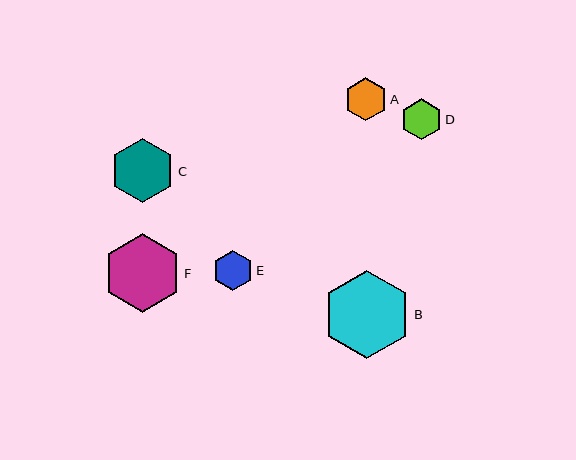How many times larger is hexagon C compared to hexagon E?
Hexagon C is approximately 1.6 times the size of hexagon E.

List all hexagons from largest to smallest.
From largest to smallest: B, F, C, A, D, E.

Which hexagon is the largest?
Hexagon B is the largest with a size of approximately 88 pixels.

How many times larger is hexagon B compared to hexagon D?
Hexagon B is approximately 2.2 times the size of hexagon D.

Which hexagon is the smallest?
Hexagon E is the smallest with a size of approximately 40 pixels.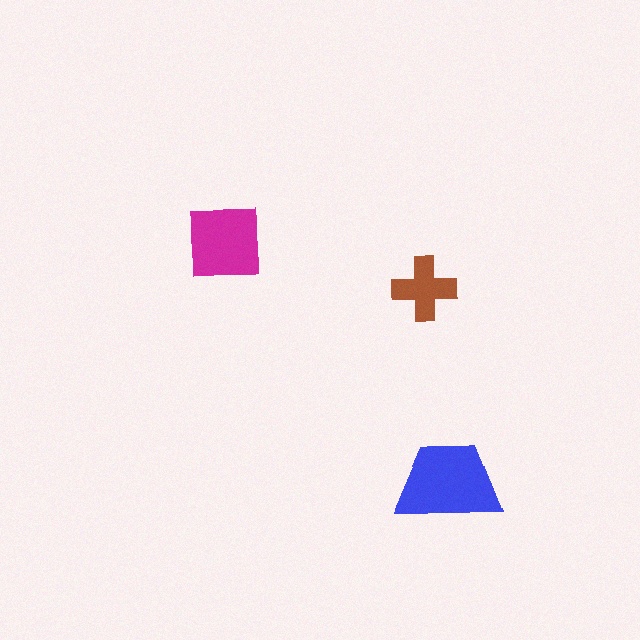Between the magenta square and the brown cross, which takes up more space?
The magenta square.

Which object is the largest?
The blue trapezoid.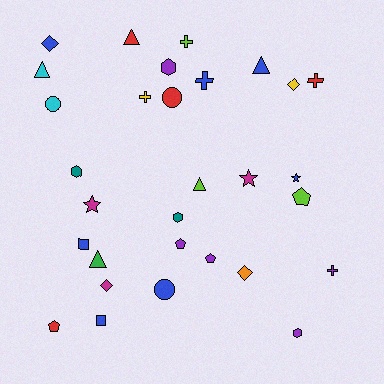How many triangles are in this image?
There are 5 triangles.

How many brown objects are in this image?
There are no brown objects.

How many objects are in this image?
There are 30 objects.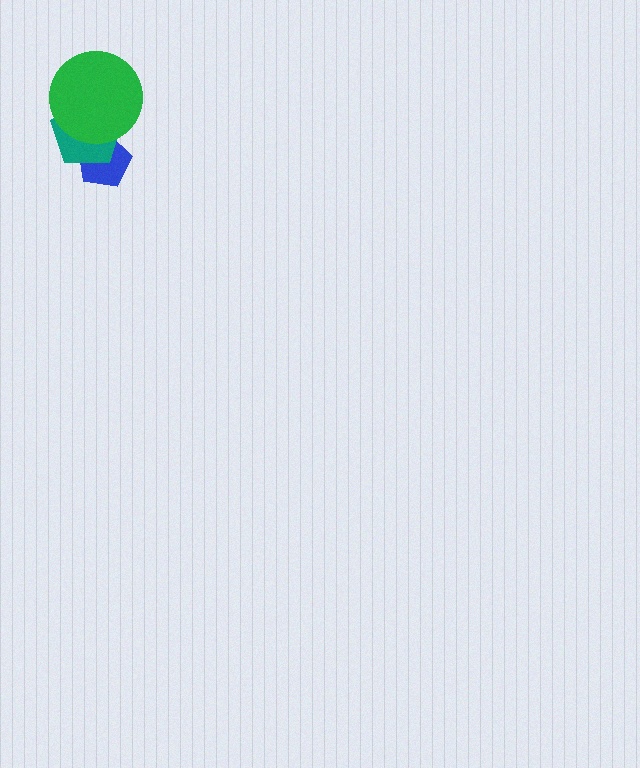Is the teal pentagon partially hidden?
Yes, it is partially covered by another shape.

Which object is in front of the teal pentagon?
The green circle is in front of the teal pentagon.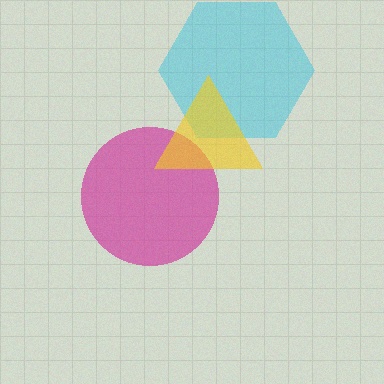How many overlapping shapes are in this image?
There are 3 overlapping shapes in the image.